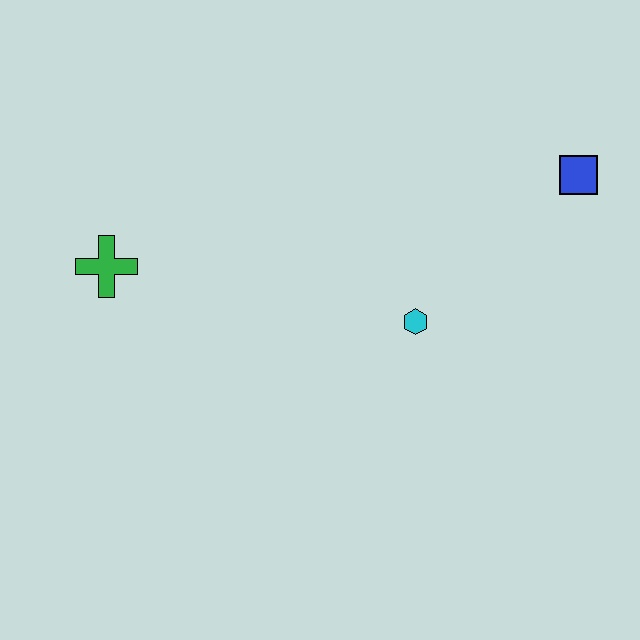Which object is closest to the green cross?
The cyan hexagon is closest to the green cross.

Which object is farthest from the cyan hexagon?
The green cross is farthest from the cyan hexagon.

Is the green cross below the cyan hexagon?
No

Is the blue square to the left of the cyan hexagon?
No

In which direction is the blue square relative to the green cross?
The blue square is to the right of the green cross.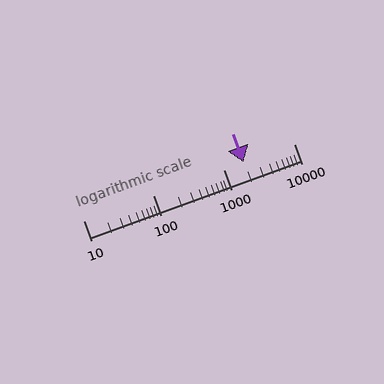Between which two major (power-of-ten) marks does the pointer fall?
The pointer is between 1000 and 10000.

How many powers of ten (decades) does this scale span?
The scale spans 3 decades, from 10 to 10000.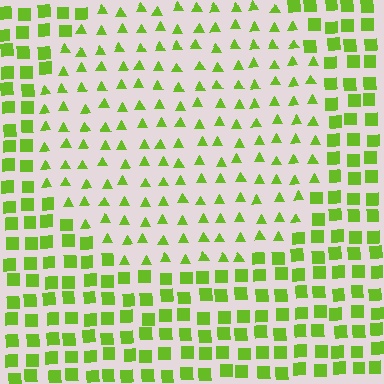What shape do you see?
I see a circle.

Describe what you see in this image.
The image is filled with small lime elements arranged in a uniform grid. A circle-shaped region contains triangles, while the surrounding area contains squares. The boundary is defined purely by the change in element shape.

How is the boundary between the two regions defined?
The boundary is defined by a change in element shape: triangles inside vs. squares outside. All elements share the same color and spacing.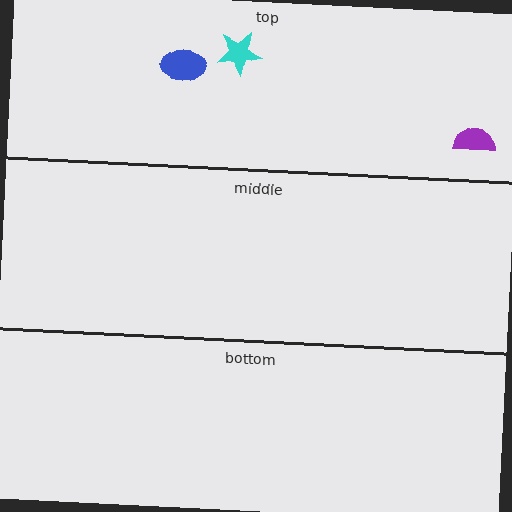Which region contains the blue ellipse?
The top region.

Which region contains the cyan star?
The top region.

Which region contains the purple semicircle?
The top region.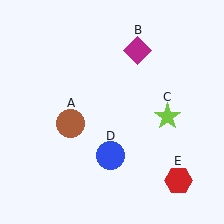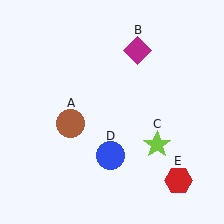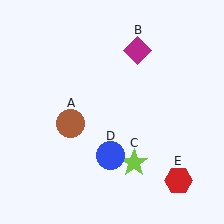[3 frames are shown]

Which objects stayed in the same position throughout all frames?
Brown circle (object A) and magenta diamond (object B) and blue circle (object D) and red hexagon (object E) remained stationary.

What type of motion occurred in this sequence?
The lime star (object C) rotated clockwise around the center of the scene.